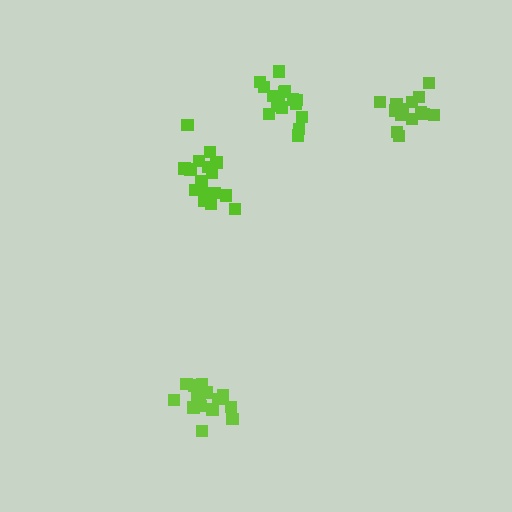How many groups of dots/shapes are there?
There are 4 groups.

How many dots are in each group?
Group 1: 16 dots, Group 2: 18 dots, Group 3: 15 dots, Group 4: 16 dots (65 total).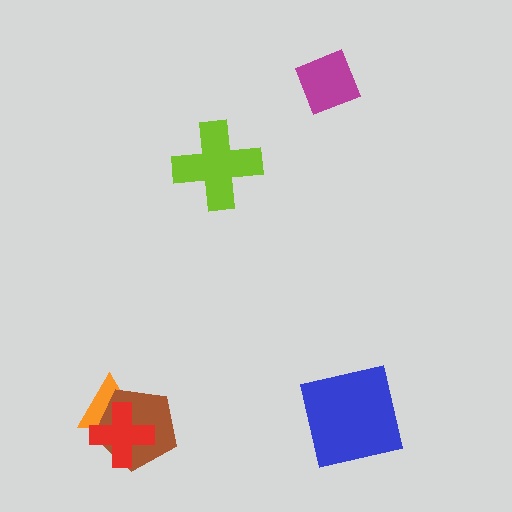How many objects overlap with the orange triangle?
2 objects overlap with the orange triangle.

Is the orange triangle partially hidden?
Yes, it is partially covered by another shape.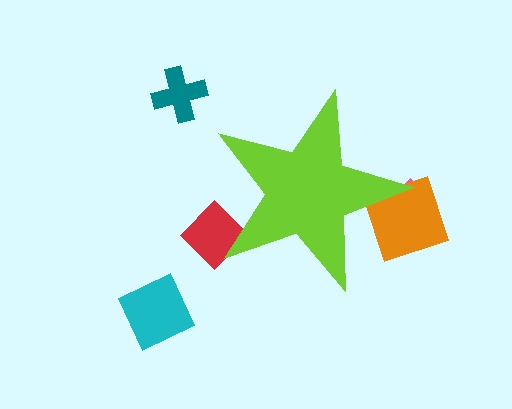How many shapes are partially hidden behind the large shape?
3 shapes are partially hidden.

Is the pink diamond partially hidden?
Yes, the pink diamond is partially hidden behind the lime star.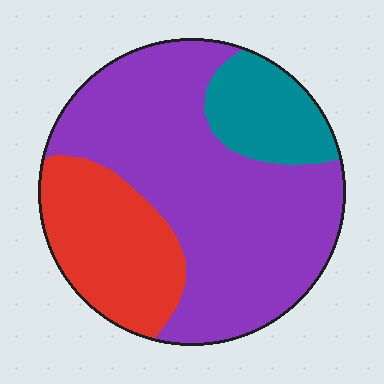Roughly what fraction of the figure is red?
Red takes up about one quarter (1/4) of the figure.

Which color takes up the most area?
Purple, at roughly 60%.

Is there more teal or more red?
Red.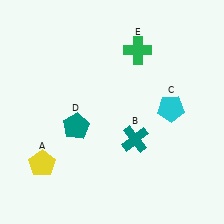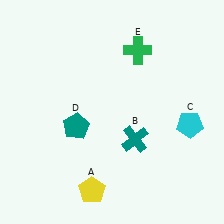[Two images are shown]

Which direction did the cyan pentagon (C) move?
The cyan pentagon (C) moved right.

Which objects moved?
The objects that moved are: the yellow pentagon (A), the cyan pentagon (C).